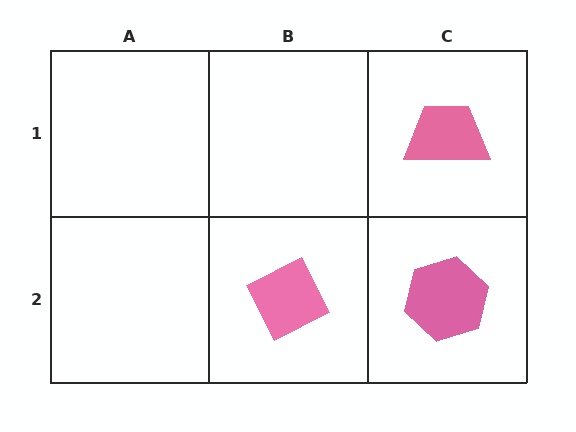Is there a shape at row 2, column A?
No, that cell is empty.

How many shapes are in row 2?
2 shapes.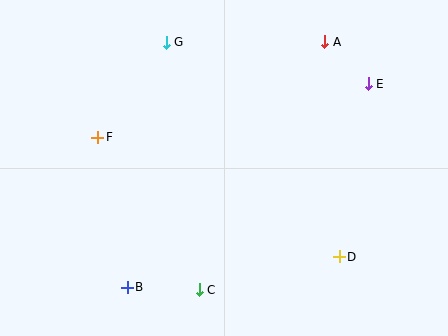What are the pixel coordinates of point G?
Point G is at (166, 42).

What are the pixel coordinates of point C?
Point C is at (199, 290).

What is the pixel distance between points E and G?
The distance between E and G is 207 pixels.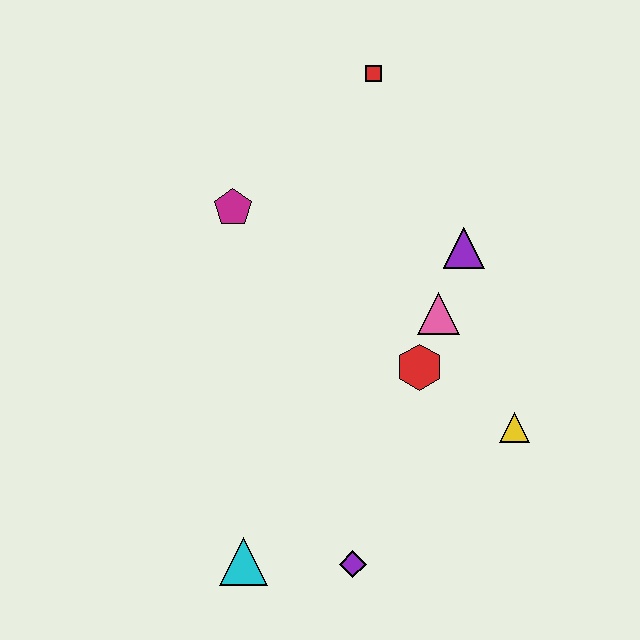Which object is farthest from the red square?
The cyan triangle is farthest from the red square.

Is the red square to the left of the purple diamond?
No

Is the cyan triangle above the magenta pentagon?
No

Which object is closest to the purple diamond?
The cyan triangle is closest to the purple diamond.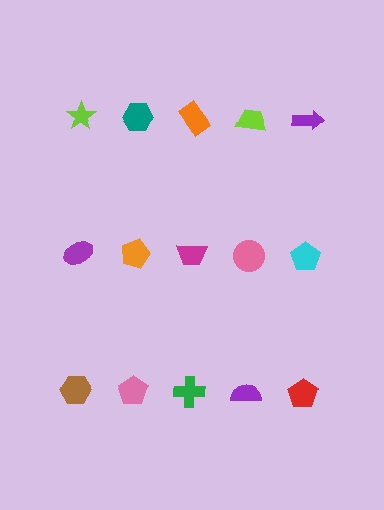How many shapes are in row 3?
5 shapes.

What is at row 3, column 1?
A brown hexagon.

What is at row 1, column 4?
A lime trapezoid.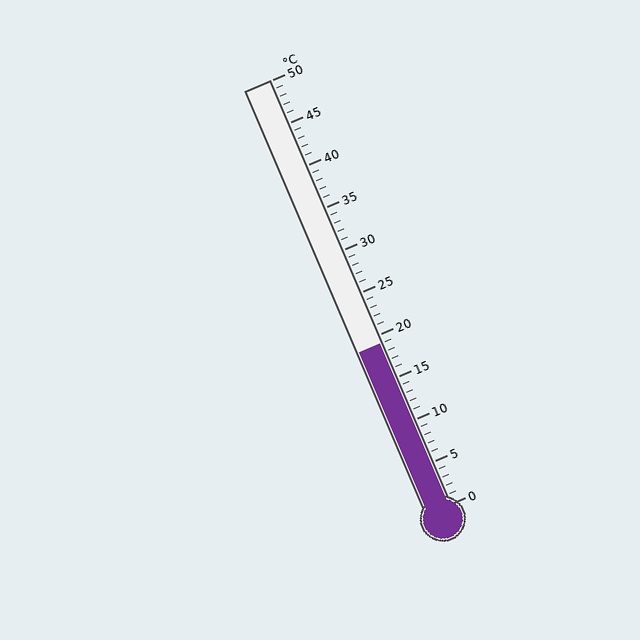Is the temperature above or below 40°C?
The temperature is below 40°C.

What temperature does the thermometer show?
The thermometer shows approximately 19°C.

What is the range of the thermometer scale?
The thermometer scale ranges from 0°C to 50°C.